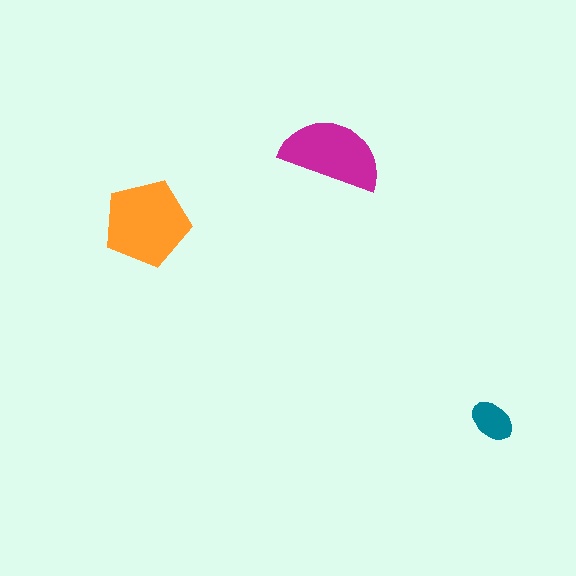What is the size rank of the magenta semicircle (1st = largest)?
2nd.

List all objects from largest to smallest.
The orange pentagon, the magenta semicircle, the teal ellipse.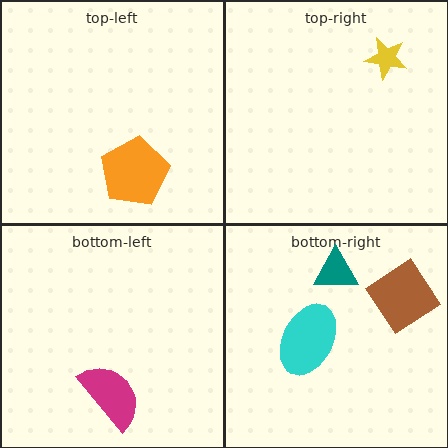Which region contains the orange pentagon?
The top-left region.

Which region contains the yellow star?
The top-right region.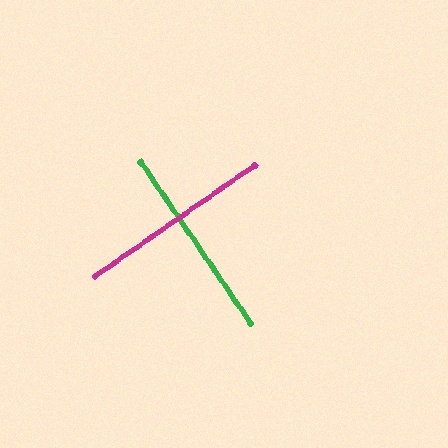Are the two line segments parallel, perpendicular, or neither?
Perpendicular — they meet at approximately 89°.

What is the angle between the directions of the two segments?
Approximately 89 degrees.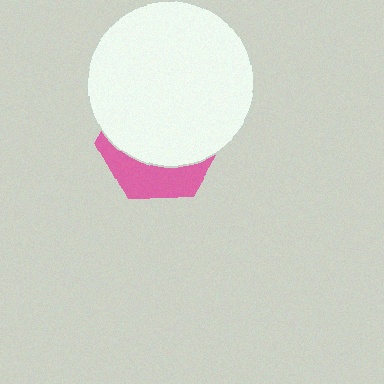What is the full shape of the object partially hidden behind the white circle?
The partially hidden object is a pink hexagon.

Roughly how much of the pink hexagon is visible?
A small part of it is visible (roughly 31%).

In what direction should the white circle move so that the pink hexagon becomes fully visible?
The white circle should move up. That is the shortest direction to clear the overlap and leave the pink hexagon fully visible.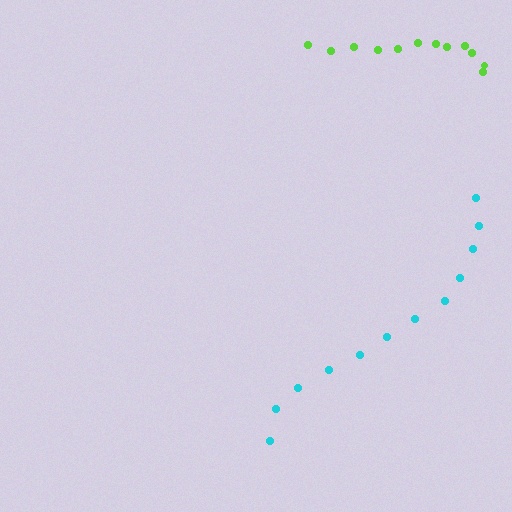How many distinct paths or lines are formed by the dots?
There are 2 distinct paths.